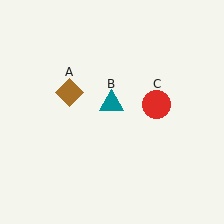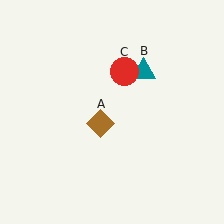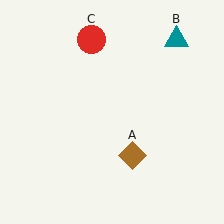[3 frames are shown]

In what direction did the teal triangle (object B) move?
The teal triangle (object B) moved up and to the right.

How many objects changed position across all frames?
3 objects changed position: brown diamond (object A), teal triangle (object B), red circle (object C).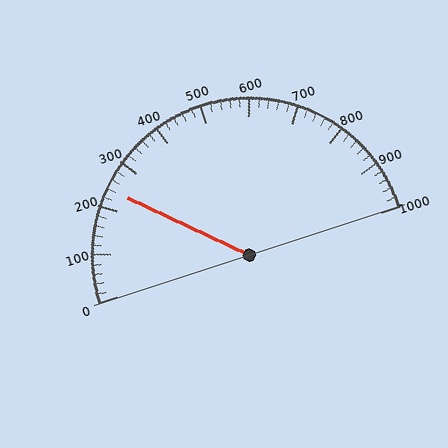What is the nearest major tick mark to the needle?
The nearest major tick mark is 200.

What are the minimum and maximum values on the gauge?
The gauge ranges from 0 to 1000.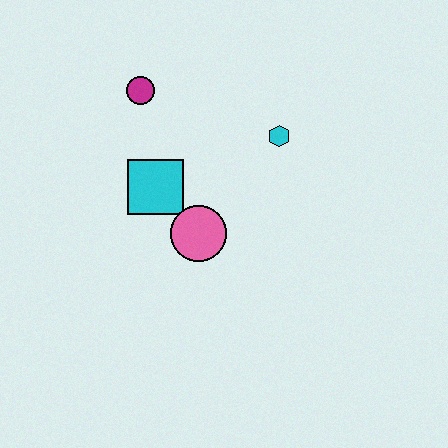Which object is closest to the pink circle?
The cyan square is closest to the pink circle.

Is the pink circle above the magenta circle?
No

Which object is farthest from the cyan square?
The cyan hexagon is farthest from the cyan square.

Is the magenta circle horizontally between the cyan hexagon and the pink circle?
No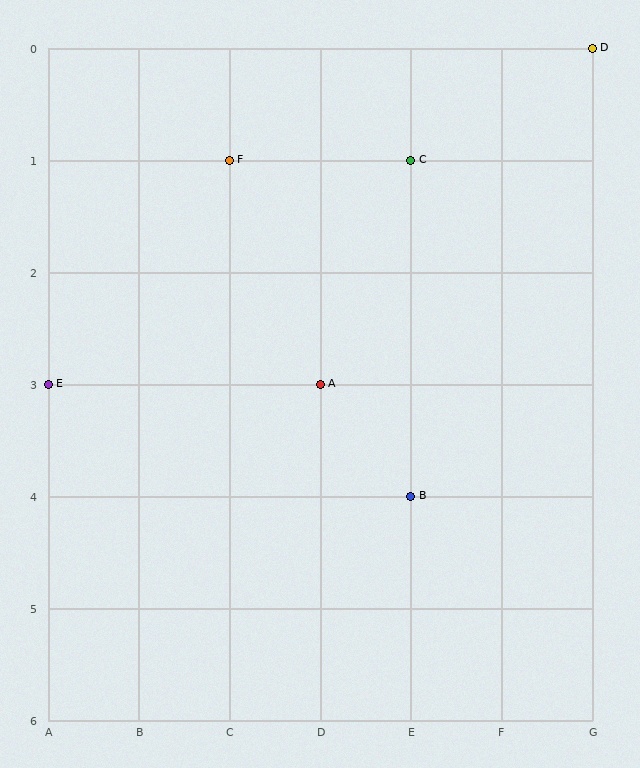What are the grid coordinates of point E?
Point E is at grid coordinates (A, 3).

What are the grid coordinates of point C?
Point C is at grid coordinates (E, 1).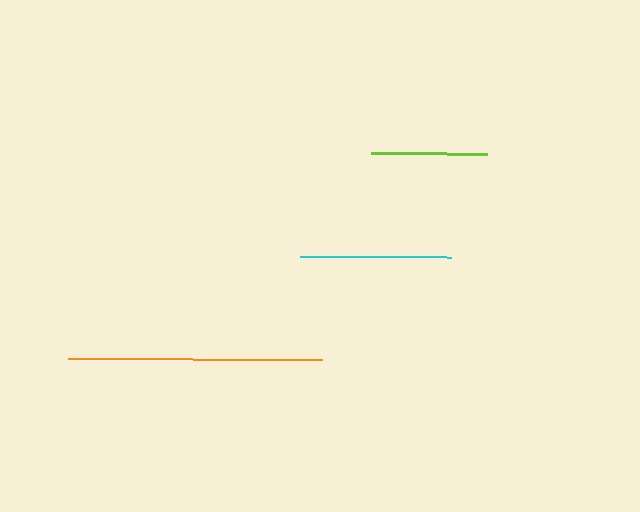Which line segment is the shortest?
The lime line is the shortest at approximately 116 pixels.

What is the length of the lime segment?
The lime segment is approximately 116 pixels long.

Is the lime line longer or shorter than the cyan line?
The cyan line is longer than the lime line.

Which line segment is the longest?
The orange line is the longest at approximately 254 pixels.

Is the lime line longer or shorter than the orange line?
The orange line is longer than the lime line.